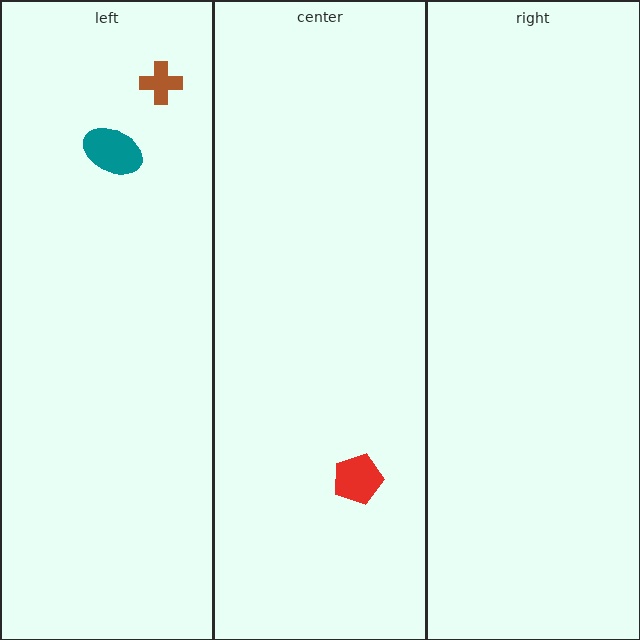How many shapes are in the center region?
1.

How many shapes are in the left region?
2.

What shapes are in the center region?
The red pentagon.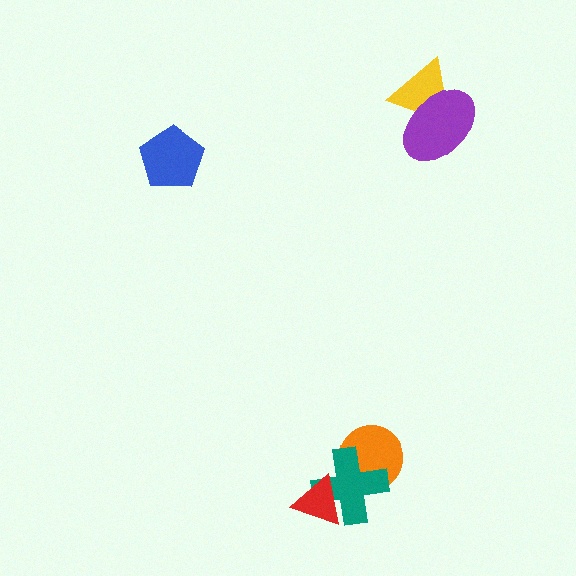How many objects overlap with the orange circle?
1 object overlaps with the orange circle.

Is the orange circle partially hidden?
Yes, it is partially covered by another shape.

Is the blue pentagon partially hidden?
No, no other shape covers it.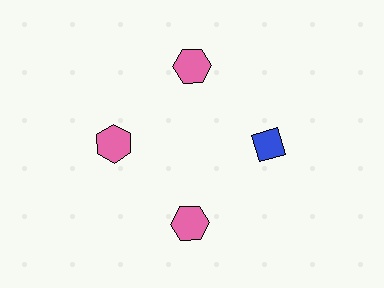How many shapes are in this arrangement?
There are 4 shapes arranged in a ring pattern.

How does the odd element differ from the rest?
It differs in both color (blue instead of pink) and shape (diamond instead of hexagon).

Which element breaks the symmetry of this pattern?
The blue diamond at roughly the 3 o'clock position breaks the symmetry. All other shapes are pink hexagons.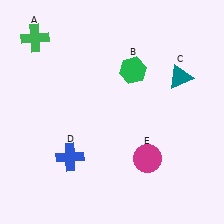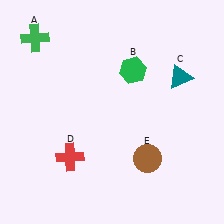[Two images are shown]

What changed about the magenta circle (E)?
In Image 1, E is magenta. In Image 2, it changed to brown.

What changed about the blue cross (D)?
In Image 1, D is blue. In Image 2, it changed to red.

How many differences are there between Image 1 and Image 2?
There are 2 differences between the two images.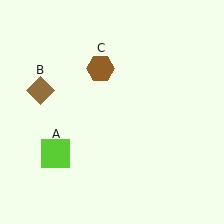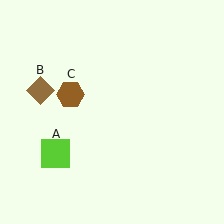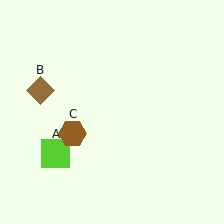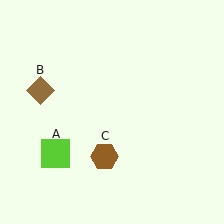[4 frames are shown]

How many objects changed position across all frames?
1 object changed position: brown hexagon (object C).